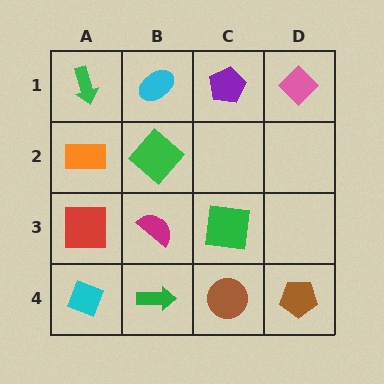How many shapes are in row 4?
4 shapes.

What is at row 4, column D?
A brown pentagon.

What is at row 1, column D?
A pink diamond.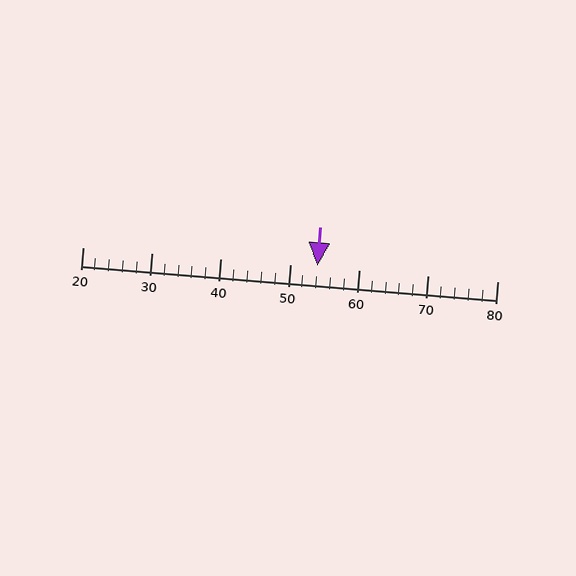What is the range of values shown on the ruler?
The ruler shows values from 20 to 80.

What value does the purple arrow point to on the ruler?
The purple arrow points to approximately 54.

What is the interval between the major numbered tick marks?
The major tick marks are spaced 10 units apart.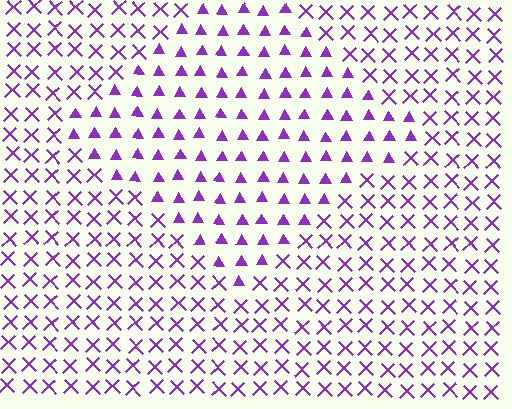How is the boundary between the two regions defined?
The boundary is defined by a change in element shape: triangles inside vs. X marks outside. All elements share the same color and spacing.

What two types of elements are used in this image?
The image uses triangles inside the diamond region and X marks outside it.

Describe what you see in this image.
The image is filled with small purple elements arranged in a uniform grid. A diamond-shaped region contains triangles, while the surrounding area contains X marks. The boundary is defined purely by the change in element shape.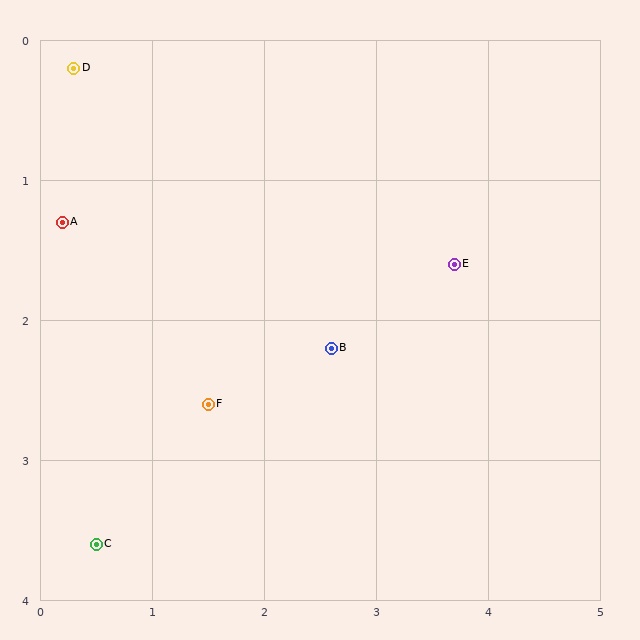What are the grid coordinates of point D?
Point D is at approximately (0.3, 0.2).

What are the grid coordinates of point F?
Point F is at approximately (1.5, 2.6).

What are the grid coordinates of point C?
Point C is at approximately (0.5, 3.6).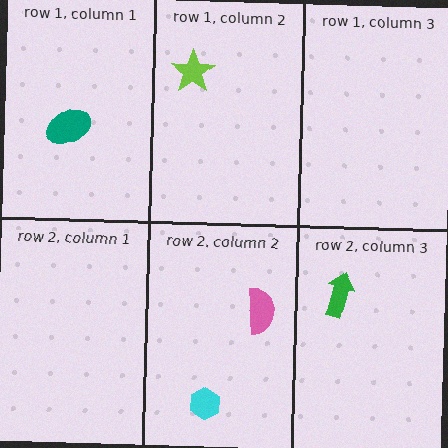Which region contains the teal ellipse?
The row 1, column 1 region.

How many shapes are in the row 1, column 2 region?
1.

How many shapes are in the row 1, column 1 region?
1.